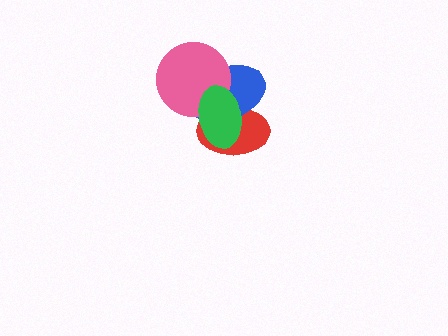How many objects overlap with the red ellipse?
3 objects overlap with the red ellipse.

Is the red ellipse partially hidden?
Yes, it is partially covered by another shape.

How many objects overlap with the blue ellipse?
3 objects overlap with the blue ellipse.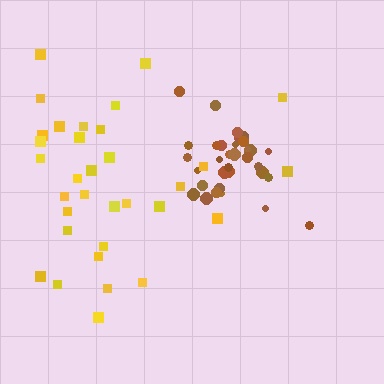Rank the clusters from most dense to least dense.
brown, yellow.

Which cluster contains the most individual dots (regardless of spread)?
Brown (34).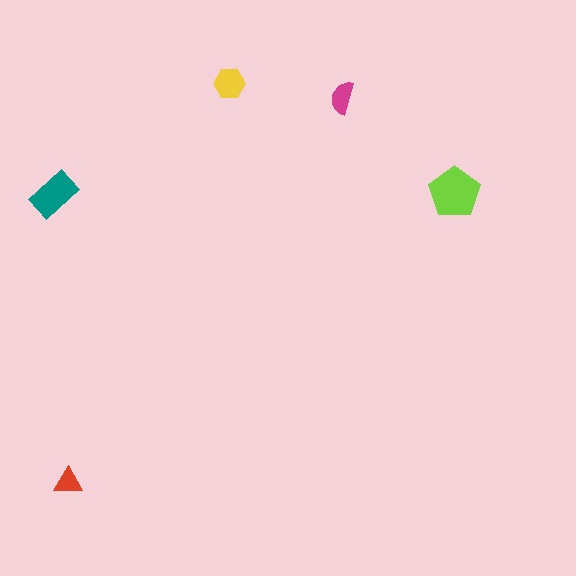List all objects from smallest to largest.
The red triangle, the magenta semicircle, the yellow hexagon, the teal rectangle, the lime pentagon.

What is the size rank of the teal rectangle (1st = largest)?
2nd.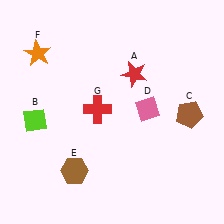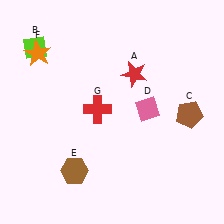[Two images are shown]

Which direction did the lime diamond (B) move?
The lime diamond (B) moved up.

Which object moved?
The lime diamond (B) moved up.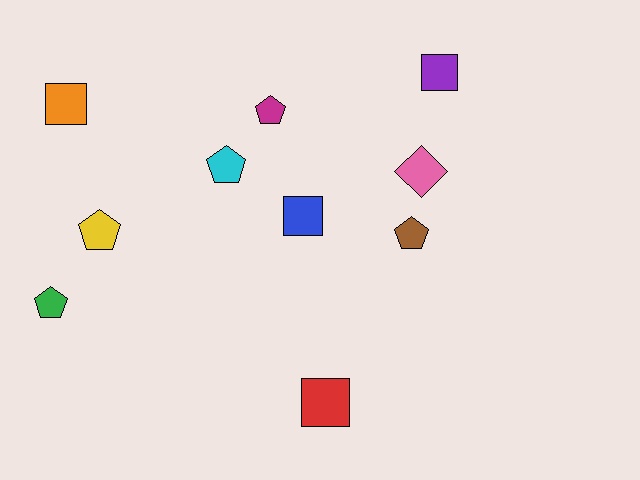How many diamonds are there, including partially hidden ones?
There is 1 diamond.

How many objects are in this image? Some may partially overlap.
There are 10 objects.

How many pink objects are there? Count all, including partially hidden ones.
There is 1 pink object.